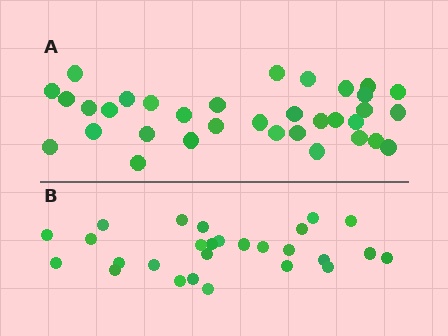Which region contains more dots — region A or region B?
Region A (the top region) has more dots.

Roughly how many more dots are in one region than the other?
Region A has roughly 8 or so more dots than region B.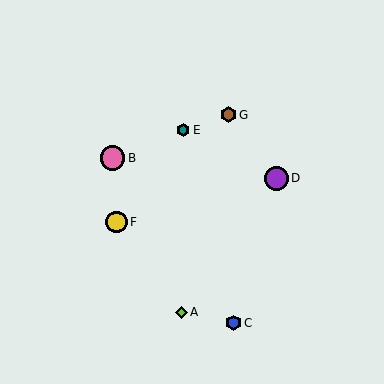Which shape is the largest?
The pink circle (labeled B) is the largest.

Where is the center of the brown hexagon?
The center of the brown hexagon is at (228, 115).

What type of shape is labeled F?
Shape F is a yellow circle.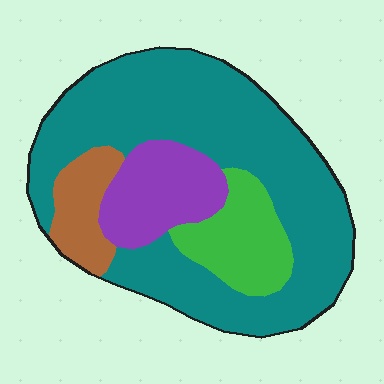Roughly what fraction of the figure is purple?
Purple takes up less than a sixth of the figure.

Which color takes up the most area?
Teal, at roughly 65%.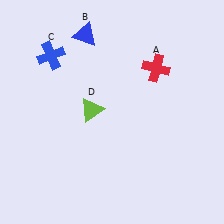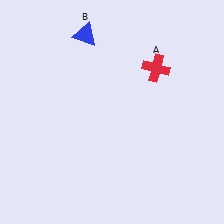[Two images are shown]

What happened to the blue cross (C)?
The blue cross (C) was removed in Image 2. It was in the top-left area of Image 1.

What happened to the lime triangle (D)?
The lime triangle (D) was removed in Image 2. It was in the top-left area of Image 1.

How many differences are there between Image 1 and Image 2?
There are 2 differences between the two images.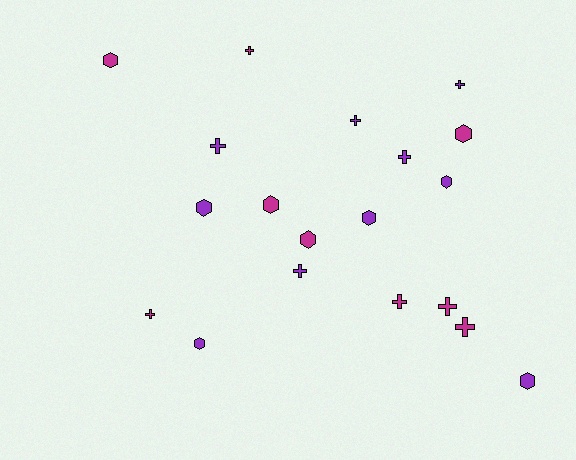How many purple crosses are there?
There are 5 purple crosses.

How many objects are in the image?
There are 19 objects.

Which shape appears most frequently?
Cross, with 10 objects.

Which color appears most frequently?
Purple, with 10 objects.